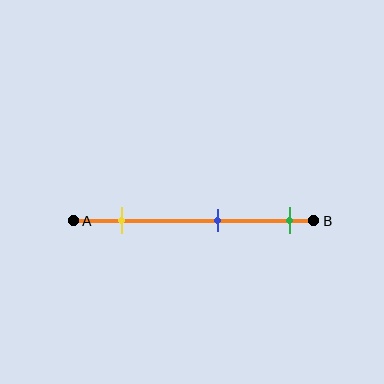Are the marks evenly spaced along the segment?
Yes, the marks are approximately evenly spaced.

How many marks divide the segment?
There are 3 marks dividing the segment.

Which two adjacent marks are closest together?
The blue and green marks are the closest adjacent pair.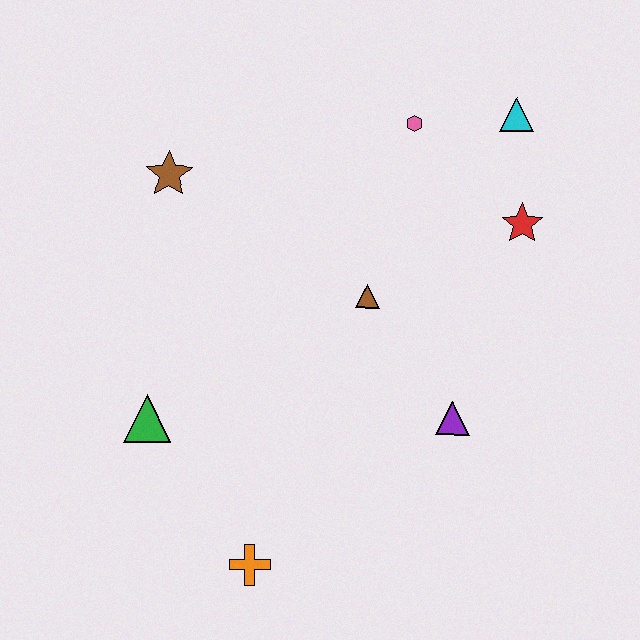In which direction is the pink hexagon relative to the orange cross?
The pink hexagon is above the orange cross.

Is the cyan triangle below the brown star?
No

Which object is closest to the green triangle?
The orange cross is closest to the green triangle.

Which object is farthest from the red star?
The orange cross is farthest from the red star.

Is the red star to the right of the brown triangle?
Yes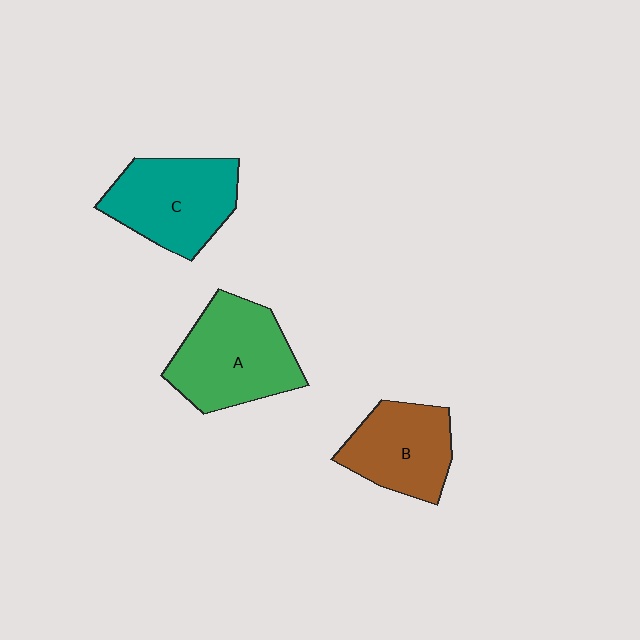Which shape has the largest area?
Shape A (green).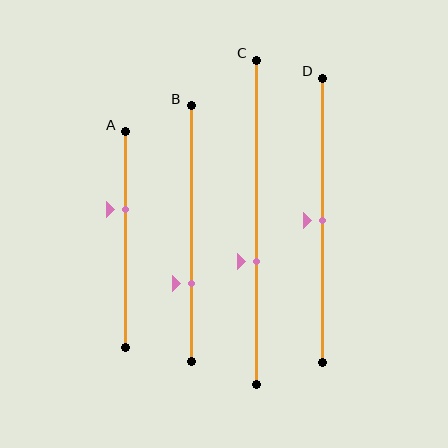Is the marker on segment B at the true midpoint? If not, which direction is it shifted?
No, the marker on segment B is shifted downward by about 20% of the segment length.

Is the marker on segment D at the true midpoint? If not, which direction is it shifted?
Yes, the marker on segment D is at the true midpoint.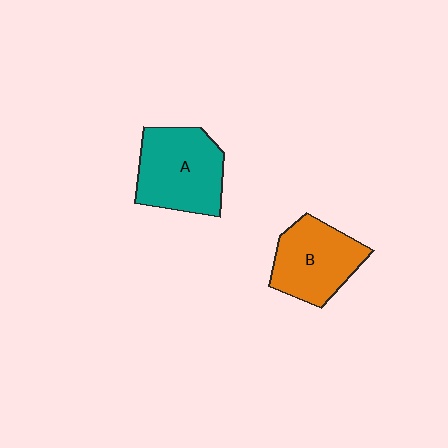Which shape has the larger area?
Shape A (teal).